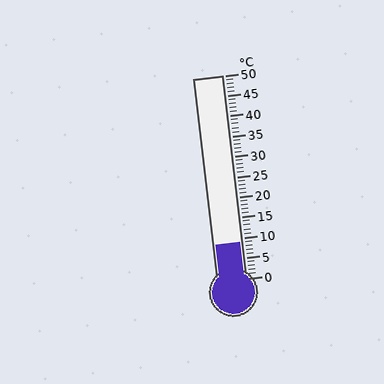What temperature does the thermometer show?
The thermometer shows approximately 9°C.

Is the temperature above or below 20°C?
The temperature is below 20°C.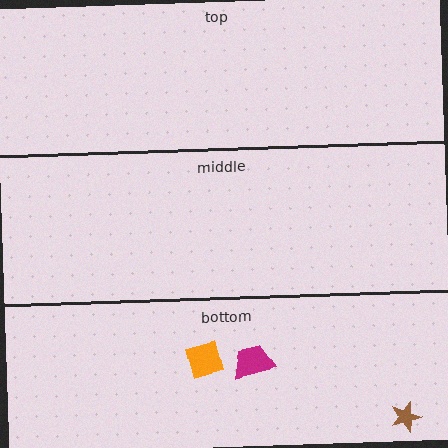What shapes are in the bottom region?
The magenta trapezoid, the brown star, the orange square.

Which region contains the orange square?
The bottom region.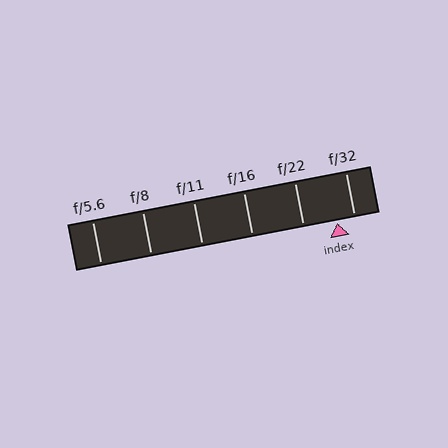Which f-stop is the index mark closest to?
The index mark is closest to f/32.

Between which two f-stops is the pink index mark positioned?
The index mark is between f/22 and f/32.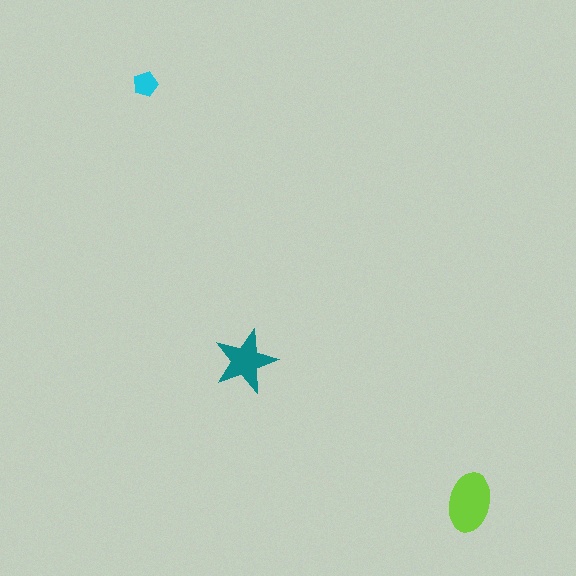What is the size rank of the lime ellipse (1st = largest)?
1st.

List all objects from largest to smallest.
The lime ellipse, the teal star, the cyan pentagon.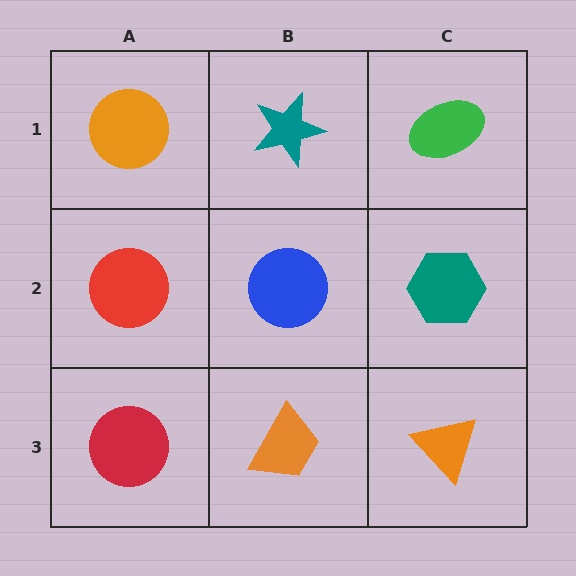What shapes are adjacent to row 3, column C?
A teal hexagon (row 2, column C), an orange trapezoid (row 3, column B).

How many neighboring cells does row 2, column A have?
3.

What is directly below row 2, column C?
An orange triangle.